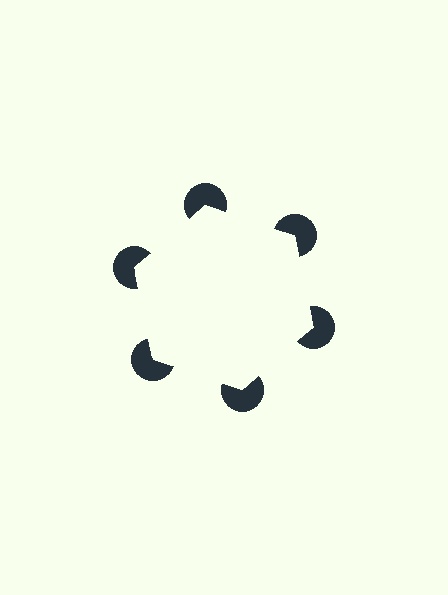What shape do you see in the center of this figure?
An illusory hexagon — its edges are inferred from the aligned wedge cuts in the pac-man discs, not physically drawn.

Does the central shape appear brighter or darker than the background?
It typically appears slightly brighter than the background, even though no actual brightness change is drawn.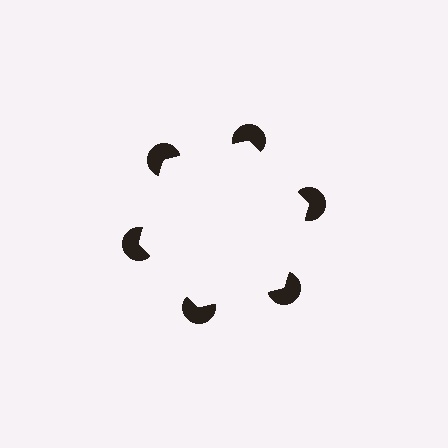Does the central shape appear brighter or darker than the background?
It typically appears slightly brighter than the background, even though no actual brightness change is drawn.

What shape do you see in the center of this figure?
An illusory hexagon — its edges are inferred from the aligned wedge cuts in the pac-man discs, not physically drawn.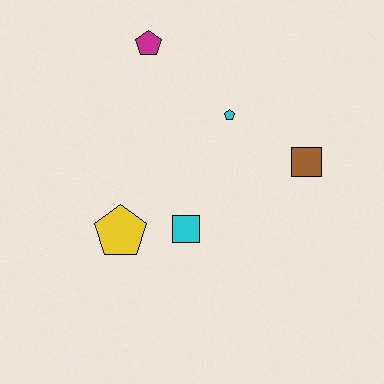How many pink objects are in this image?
There are no pink objects.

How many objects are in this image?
There are 5 objects.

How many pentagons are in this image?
There are 3 pentagons.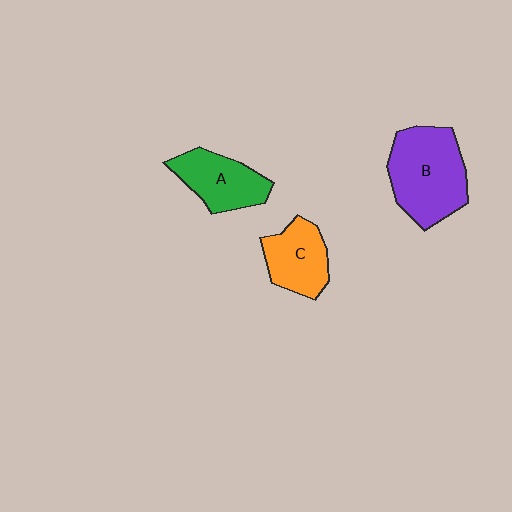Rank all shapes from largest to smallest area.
From largest to smallest: B (purple), A (green), C (orange).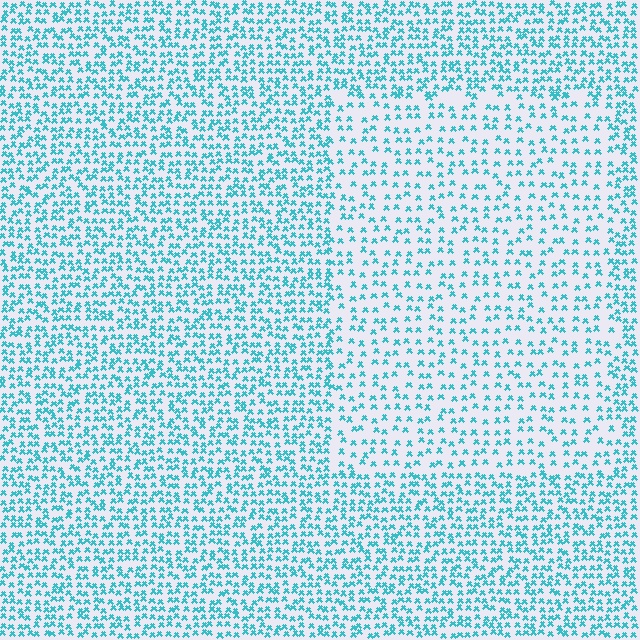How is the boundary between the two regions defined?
The boundary is defined by a change in element density (approximately 1.8x ratio). All elements are the same color, size, and shape.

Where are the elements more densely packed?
The elements are more densely packed outside the rectangle boundary.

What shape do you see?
I see a rectangle.